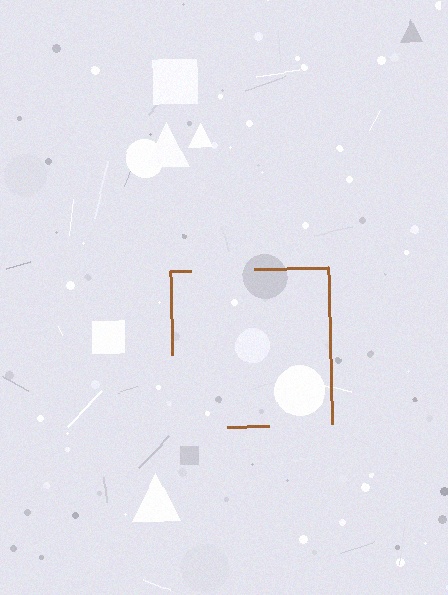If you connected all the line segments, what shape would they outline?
They would outline a square.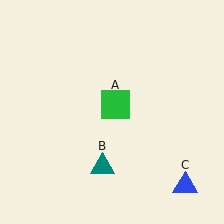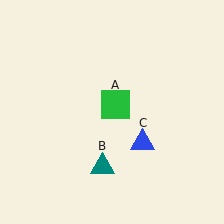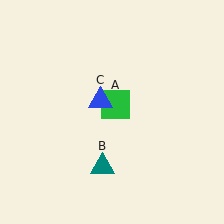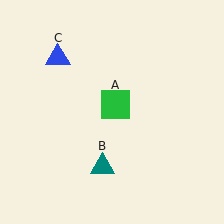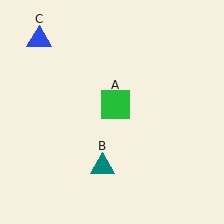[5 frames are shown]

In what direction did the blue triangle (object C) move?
The blue triangle (object C) moved up and to the left.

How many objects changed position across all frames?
1 object changed position: blue triangle (object C).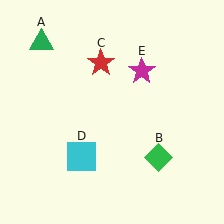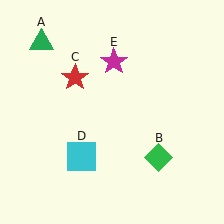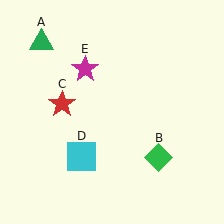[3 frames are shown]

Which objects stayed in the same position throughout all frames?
Green triangle (object A) and green diamond (object B) and cyan square (object D) remained stationary.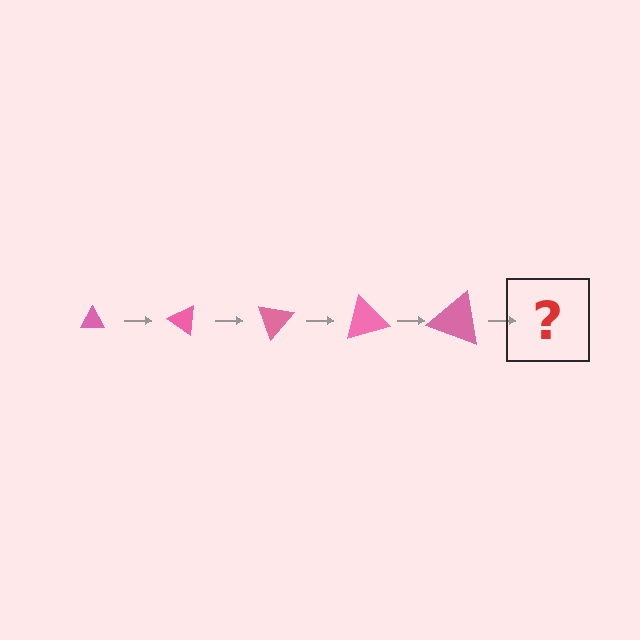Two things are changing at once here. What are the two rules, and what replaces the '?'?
The two rules are that the triangle grows larger each step and it rotates 35 degrees each step. The '?' should be a triangle, larger than the previous one and rotated 175 degrees from the start.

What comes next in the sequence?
The next element should be a triangle, larger than the previous one and rotated 175 degrees from the start.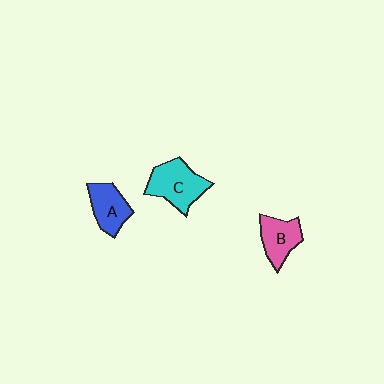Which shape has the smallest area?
Shape A (blue).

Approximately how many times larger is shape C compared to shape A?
Approximately 1.3 times.